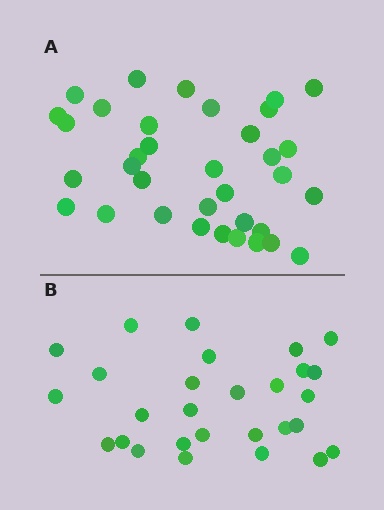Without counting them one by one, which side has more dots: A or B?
Region A (the top region) has more dots.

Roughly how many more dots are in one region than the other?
Region A has roughly 8 or so more dots than region B.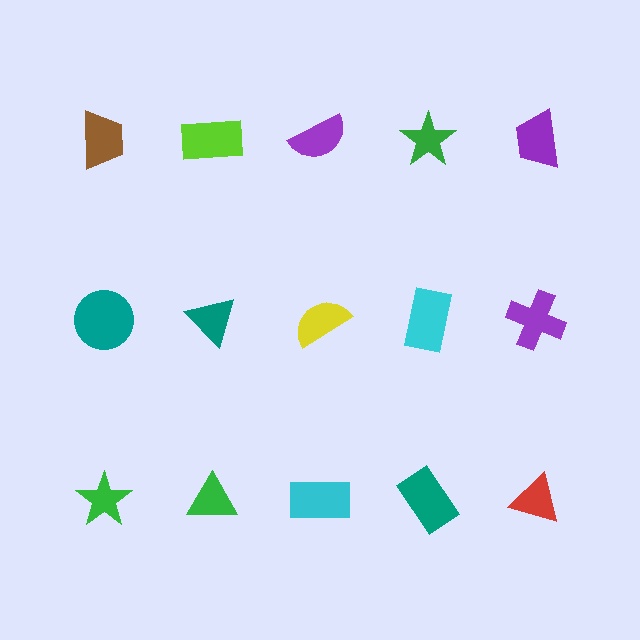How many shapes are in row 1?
5 shapes.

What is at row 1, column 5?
A purple trapezoid.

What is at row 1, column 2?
A lime rectangle.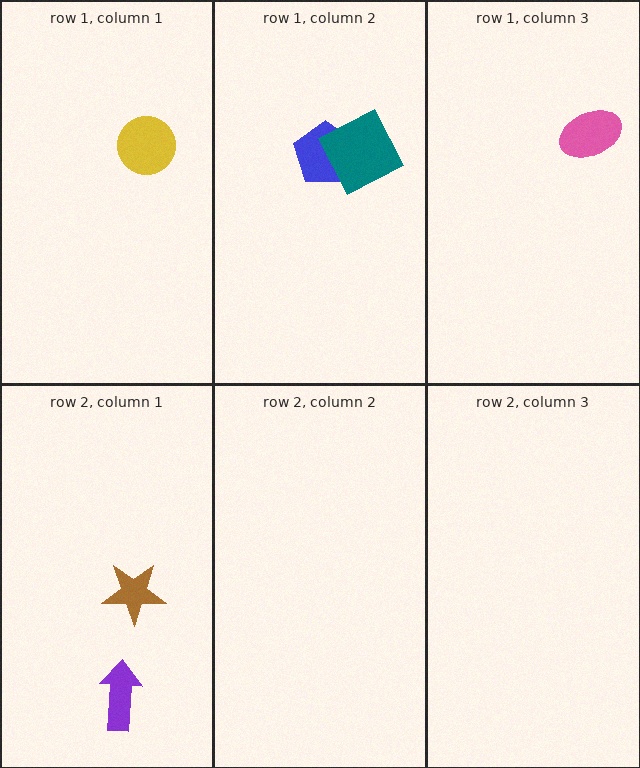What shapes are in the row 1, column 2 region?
The blue pentagon, the teal square.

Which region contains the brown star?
The row 2, column 1 region.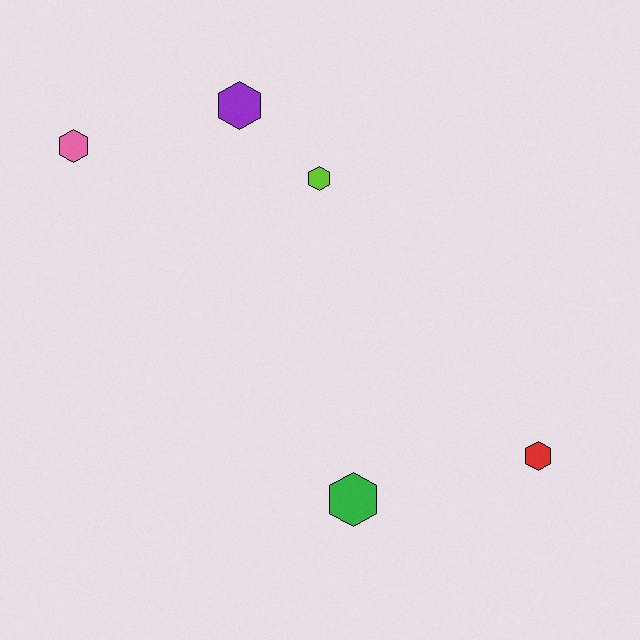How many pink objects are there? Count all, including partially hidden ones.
There is 1 pink object.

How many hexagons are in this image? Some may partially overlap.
There are 5 hexagons.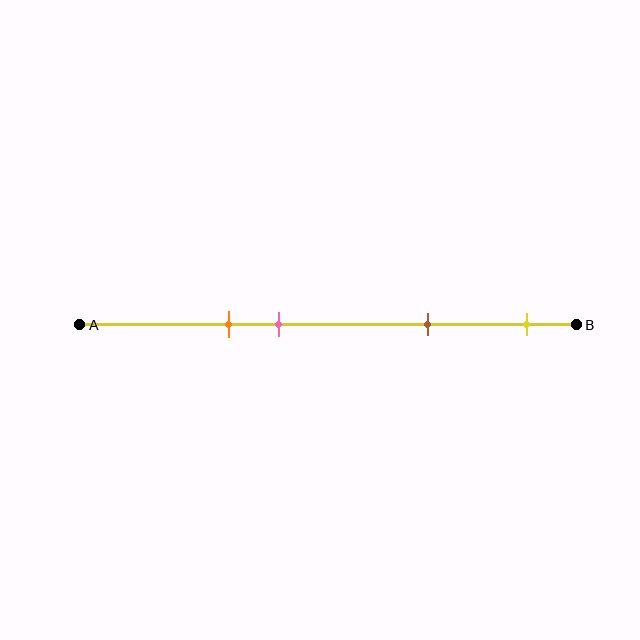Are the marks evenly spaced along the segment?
No, the marks are not evenly spaced.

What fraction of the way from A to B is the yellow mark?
The yellow mark is approximately 90% (0.9) of the way from A to B.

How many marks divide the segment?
There are 4 marks dividing the segment.